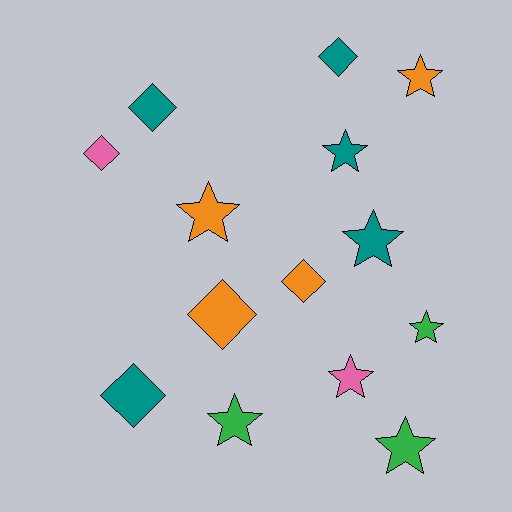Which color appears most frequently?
Teal, with 5 objects.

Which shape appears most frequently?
Star, with 8 objects.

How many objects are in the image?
There are 14 objects.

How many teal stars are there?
There are 2 teal stars.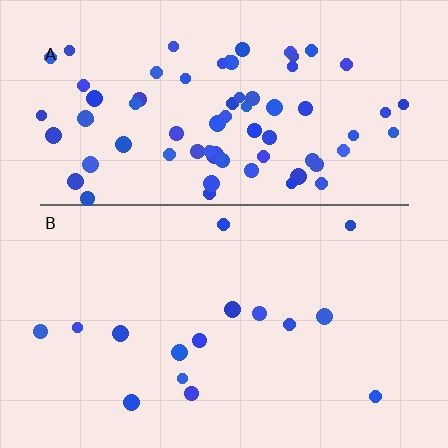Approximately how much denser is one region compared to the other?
Approximately 4.7× — region A over region B.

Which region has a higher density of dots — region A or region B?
A (the top).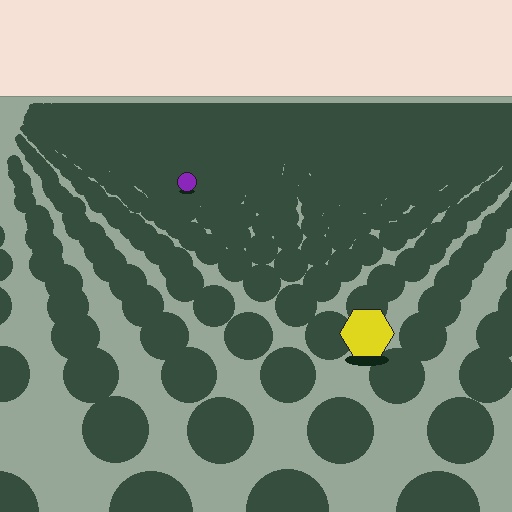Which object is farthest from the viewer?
The purple circle is farthest from the viewer. It appears smaller and the ground texture around it is denser.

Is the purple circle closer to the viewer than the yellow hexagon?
No. The yellow hexagon is closer — you can tell from the texture gradient: the ground texture is coarser near it.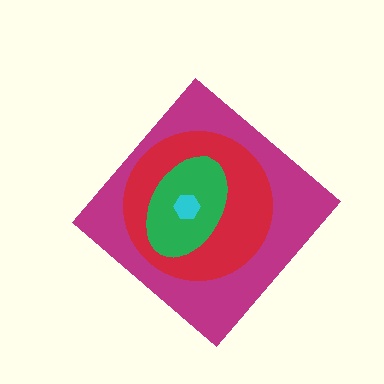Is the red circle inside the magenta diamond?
Yes.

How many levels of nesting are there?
4.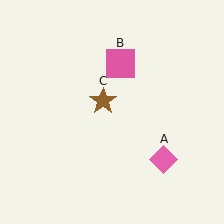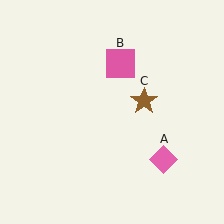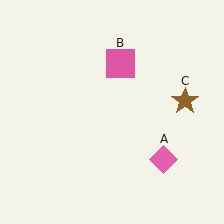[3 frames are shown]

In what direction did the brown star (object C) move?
The brown star (object C) moved right.